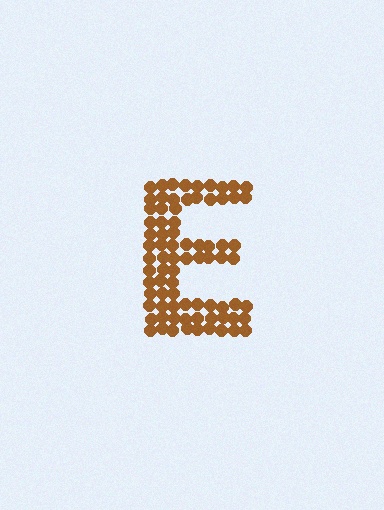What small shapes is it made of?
It is made of small circles.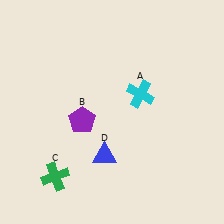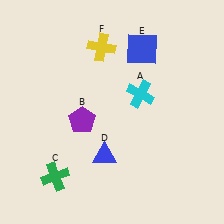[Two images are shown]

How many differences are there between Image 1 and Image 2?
There are 2 differences between the two images.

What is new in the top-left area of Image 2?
A yellow cross (F) was added in the top-left area of Image 2.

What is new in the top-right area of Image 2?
A blue square (E) was added in the top-right area of Image 2.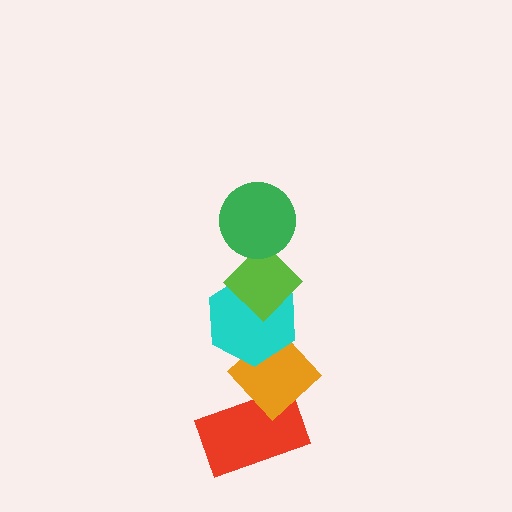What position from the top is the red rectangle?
The red rectangle is 5th from the top.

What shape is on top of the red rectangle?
The orange diamond is on top of the red rectangle.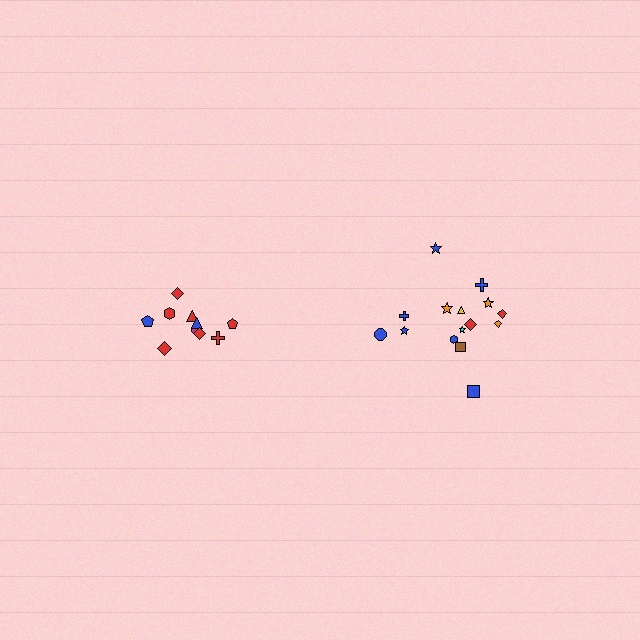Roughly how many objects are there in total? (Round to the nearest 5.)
Roughly 25 objects in total.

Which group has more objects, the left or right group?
The right group.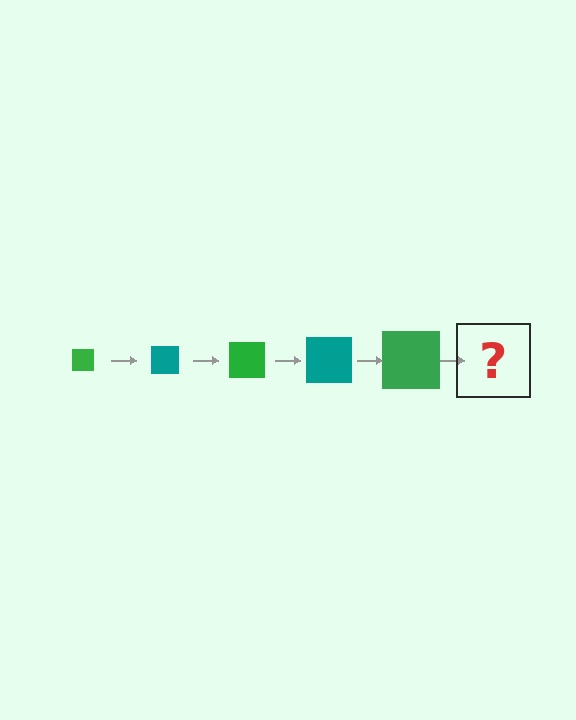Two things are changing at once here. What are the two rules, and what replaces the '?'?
The two rules are that the square grows larger each step and the color cycles through green and teal. The '?' should be a teal square, larger than the previous one.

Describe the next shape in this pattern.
It should be a teal square, larger than the previous one.